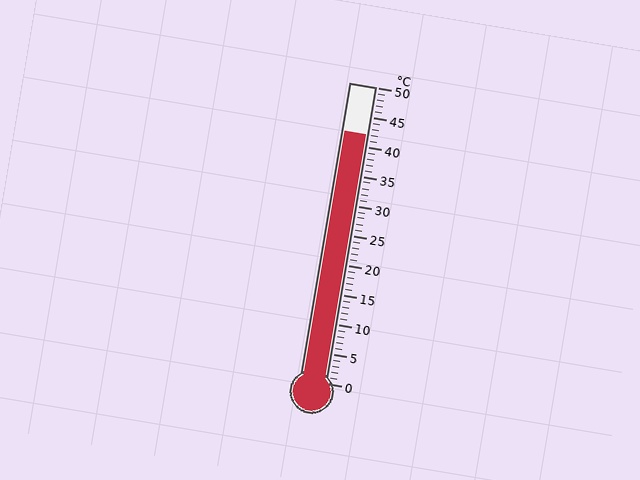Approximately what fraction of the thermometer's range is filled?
The thermometer is filled to approximately 85% of its range.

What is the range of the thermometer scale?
The thermometer scale ranges from 0°C to 50°C.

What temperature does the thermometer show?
The thermometer shows approximately 42°C.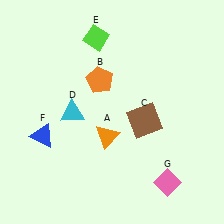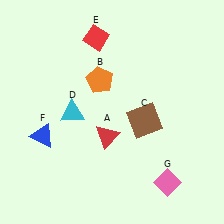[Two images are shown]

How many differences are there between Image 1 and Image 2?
There are 2 differences between the two images.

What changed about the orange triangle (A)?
In Image 1, A is orange. In Image 2, it changed to red.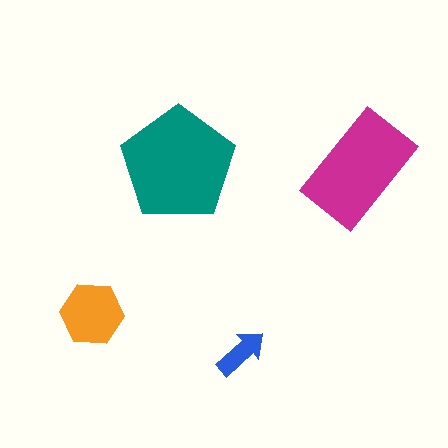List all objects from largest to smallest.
The teal pentagon, the magenta rectangle, the orange hexagon, the blue arrow.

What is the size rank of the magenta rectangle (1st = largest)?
2nd.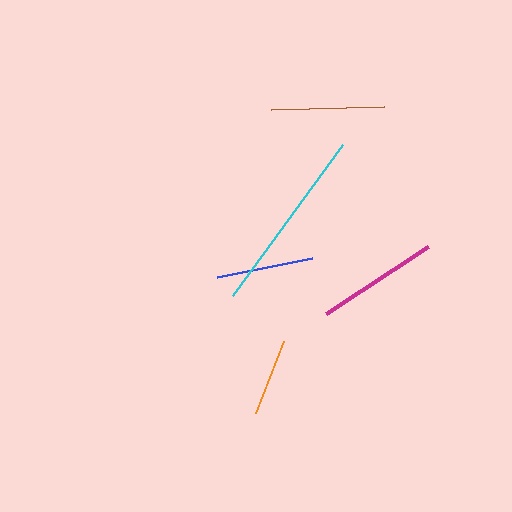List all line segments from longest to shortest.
From longest to shortest: cyan, magenta, brown, blue, orange.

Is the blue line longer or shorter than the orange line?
The blue line is longer than the orange line.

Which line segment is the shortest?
The orange line is the shortest at approximately 78 pixels.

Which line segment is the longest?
The cyan line is the longest at approximately 187 pixels.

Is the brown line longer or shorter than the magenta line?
The magenta line is longer than the brown line.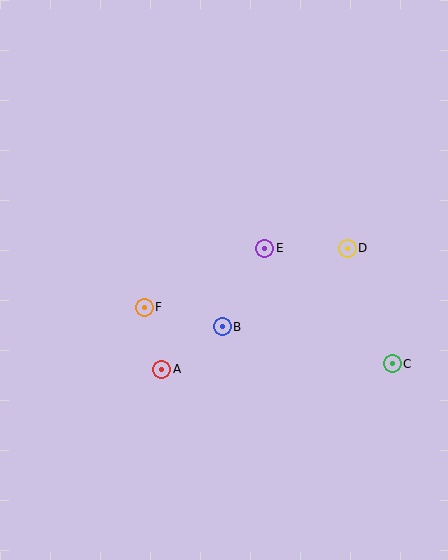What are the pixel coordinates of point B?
Point B is at (222, 327).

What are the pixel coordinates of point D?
Point D is at (347, 248).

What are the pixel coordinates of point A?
Point A is at (162, 369).